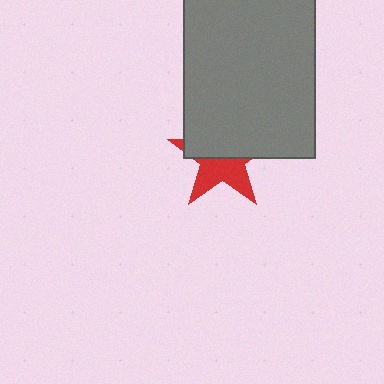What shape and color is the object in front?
The object in front is a gray rectangle.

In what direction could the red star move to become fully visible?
The red star could move down. That would shift it out from behind the gray rectangle entirely.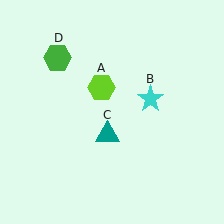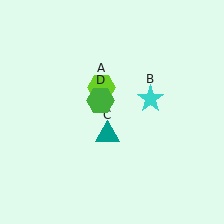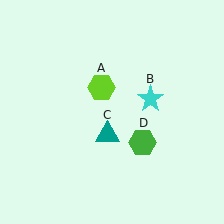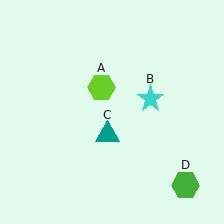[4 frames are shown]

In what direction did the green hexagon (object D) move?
The green hexagon (object D) moved down and to the right.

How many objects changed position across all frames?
1 object changed position: green hexagon (object D).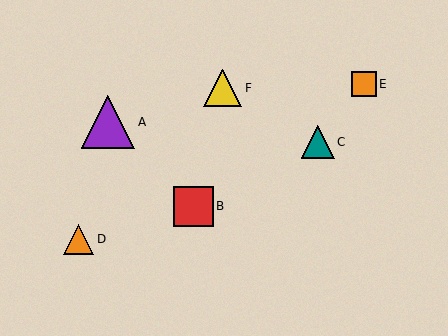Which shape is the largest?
The purple triangle (labeled A) is the largest.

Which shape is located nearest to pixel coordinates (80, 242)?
The orange triangle (labeled D) at (79, 239) is nearest to that location.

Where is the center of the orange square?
The center of the orange square is at (364, 84).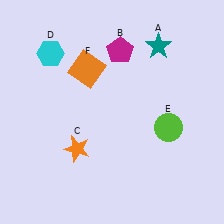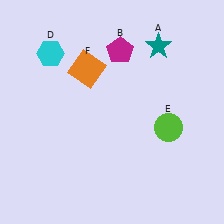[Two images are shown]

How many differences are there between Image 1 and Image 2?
There is 1 difference between the two images.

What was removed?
The orange star (C) was removed in Image 2.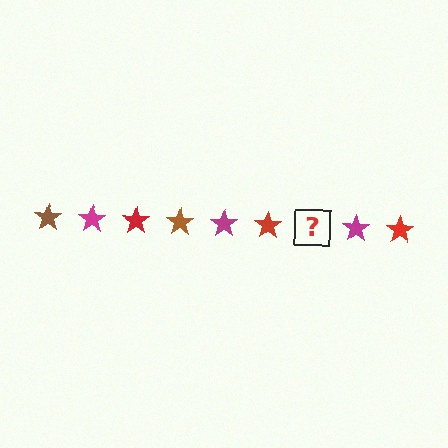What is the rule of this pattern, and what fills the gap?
The rule is that the pattern cycles through brown, magenta, red stars. The gap should be filled with a brown star.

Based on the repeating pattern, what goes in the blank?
The blank should be a brown star.